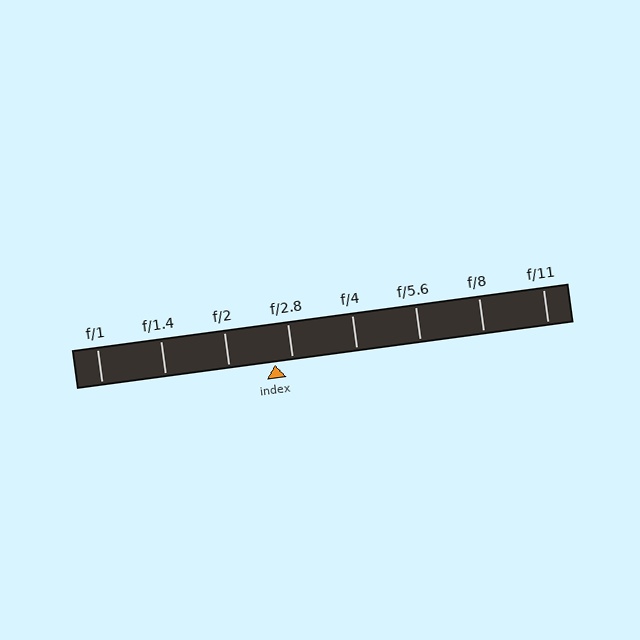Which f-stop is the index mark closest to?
The index mark is closest to f/2.8.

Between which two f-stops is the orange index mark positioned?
The index mark is between f/2 and f/2.8.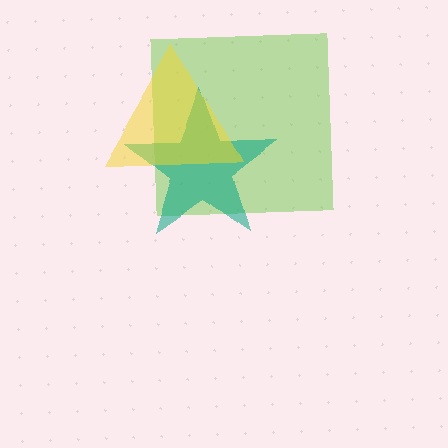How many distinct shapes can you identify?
There are 3 distinct shapes: a lime square, a teal star, a yellow triangle.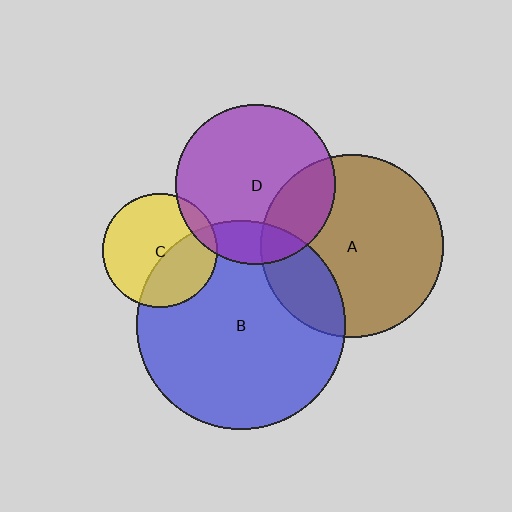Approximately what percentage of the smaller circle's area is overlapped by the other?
Approximately 10%.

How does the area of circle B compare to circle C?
Approximately 3.3 times.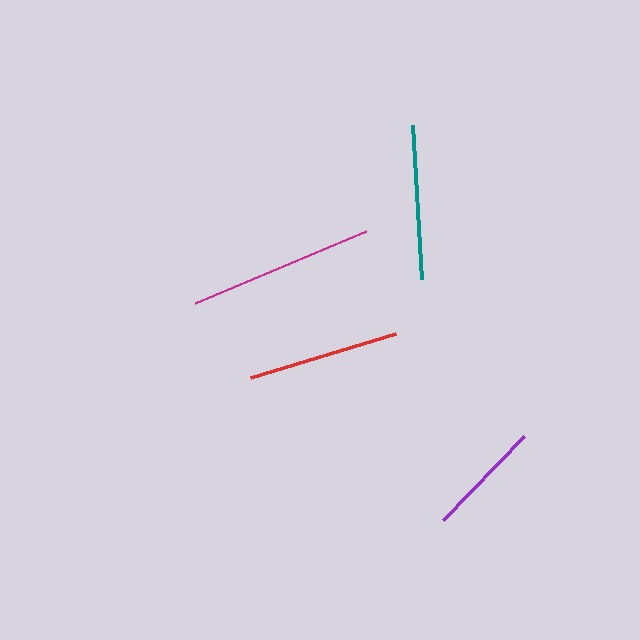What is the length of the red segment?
The red segment is approximately 151 pixels long.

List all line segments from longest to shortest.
From longest to shortest: magenta, teal, red, purple.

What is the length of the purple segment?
The purple segment is approximately 116 pixels long.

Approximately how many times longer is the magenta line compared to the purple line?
The magenta line is approximately 1.6 times the length of the purple line.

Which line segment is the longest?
The magenta line is the longest at approximately 185 pixels.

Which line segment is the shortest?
The purple line is the shortest at approximately 116 pixels.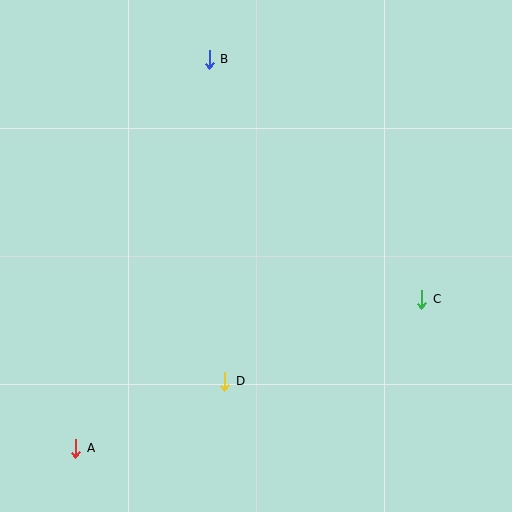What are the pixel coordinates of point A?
Point A is at (76, 448).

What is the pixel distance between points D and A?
The distance between D and A is 163 pixels.